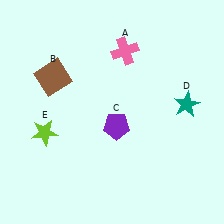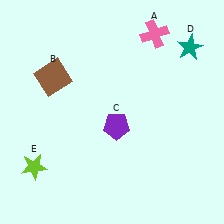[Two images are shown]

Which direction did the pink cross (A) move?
The pink cross (A) moved right.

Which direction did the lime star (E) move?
The lime star (E) moved down.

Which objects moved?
The objects that moved are: the pink cross (A), the teal star (D), the lime star (E).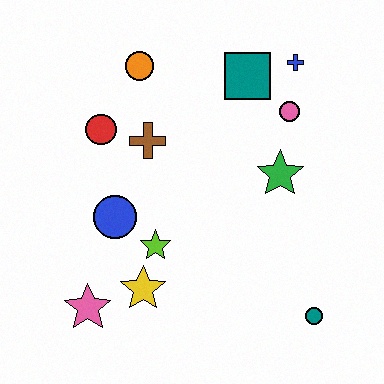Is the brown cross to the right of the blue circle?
Yes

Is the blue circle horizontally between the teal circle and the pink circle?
No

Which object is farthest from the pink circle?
The pink star is farthest from the pink circle.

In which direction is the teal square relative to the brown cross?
The teal square is to the right of the brown cross.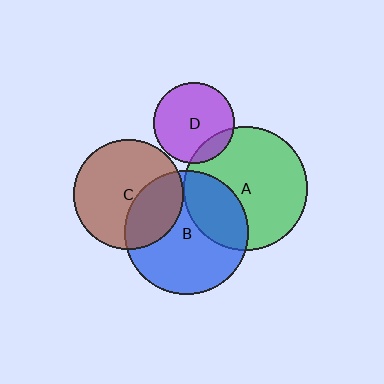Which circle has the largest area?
Circle B (blue).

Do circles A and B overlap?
Yes.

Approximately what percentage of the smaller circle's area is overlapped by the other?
Approximately 30%.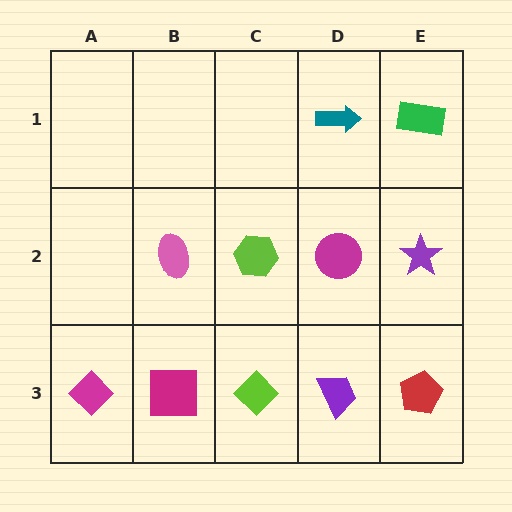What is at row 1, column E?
A green rectangle.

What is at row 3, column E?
A red pentagon.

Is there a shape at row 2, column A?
No, that cell is empty.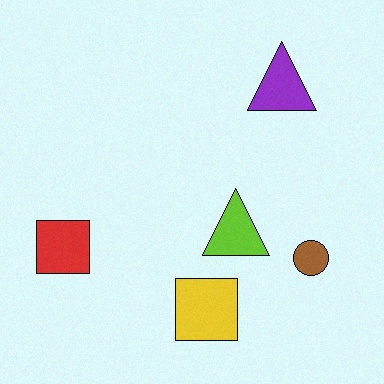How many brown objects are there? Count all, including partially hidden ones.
There is 1 brown object.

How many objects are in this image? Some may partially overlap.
There are 5 objects.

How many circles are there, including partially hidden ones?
There is 1 circle.